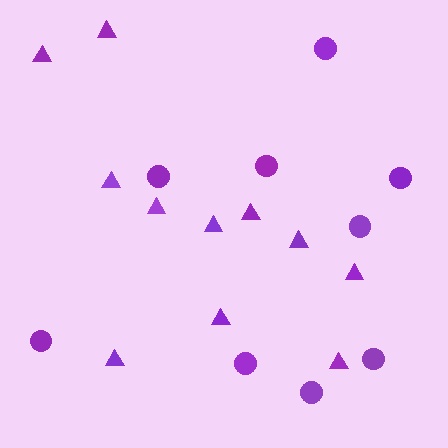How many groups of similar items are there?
There are 2 groups: one group of triangles (11) and one group of circles (9).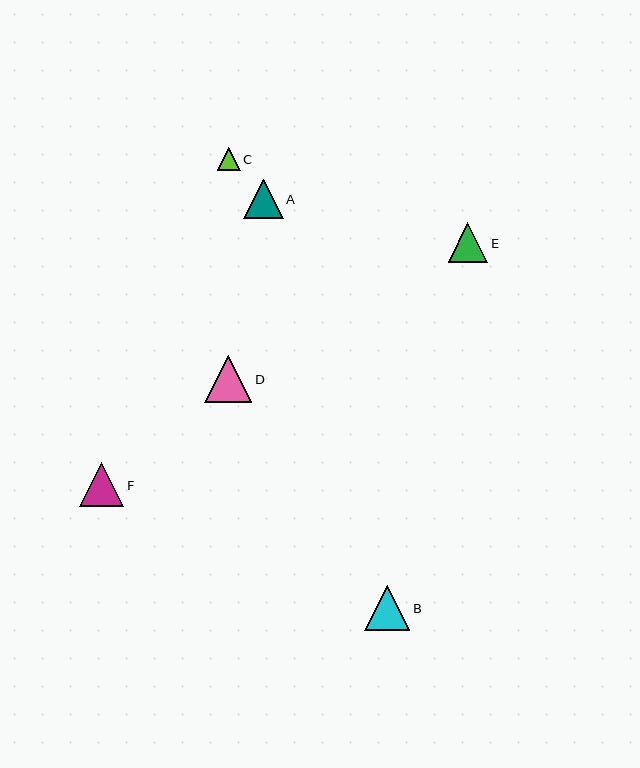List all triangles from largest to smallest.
From largest to smallest: D, B, F, E, A, C.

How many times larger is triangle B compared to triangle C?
Triangle B is approximately 1.9 times the size of triangle C.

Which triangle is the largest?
Triangle D is the largest with a size of approximately 47 pixels.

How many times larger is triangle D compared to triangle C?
Triangle D is approximately 2.0 times the size of triangle C.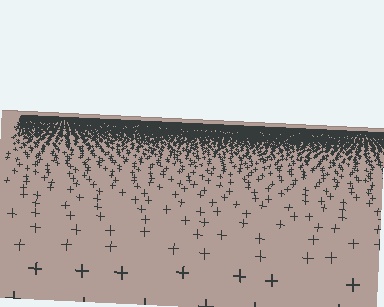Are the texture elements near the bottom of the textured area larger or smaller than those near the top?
Larger. Near the bottom, elements are closer to the viewer and appear at a bigger on-screen size.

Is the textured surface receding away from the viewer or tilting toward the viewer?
The surface is receding away from the viewer. Texture elements get smaller and denser toward the top.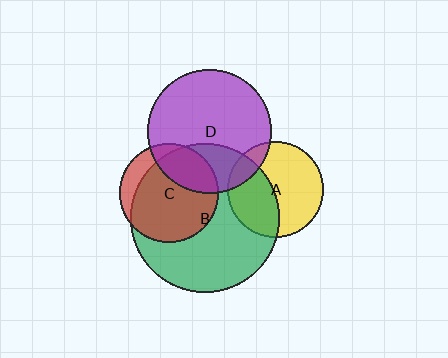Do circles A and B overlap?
Yes.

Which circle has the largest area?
Circle B (green).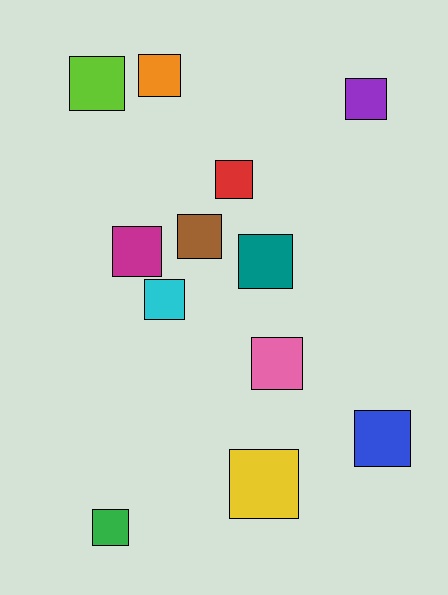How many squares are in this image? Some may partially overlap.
There are 12 squares.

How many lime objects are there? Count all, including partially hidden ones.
There is 1 lime object.